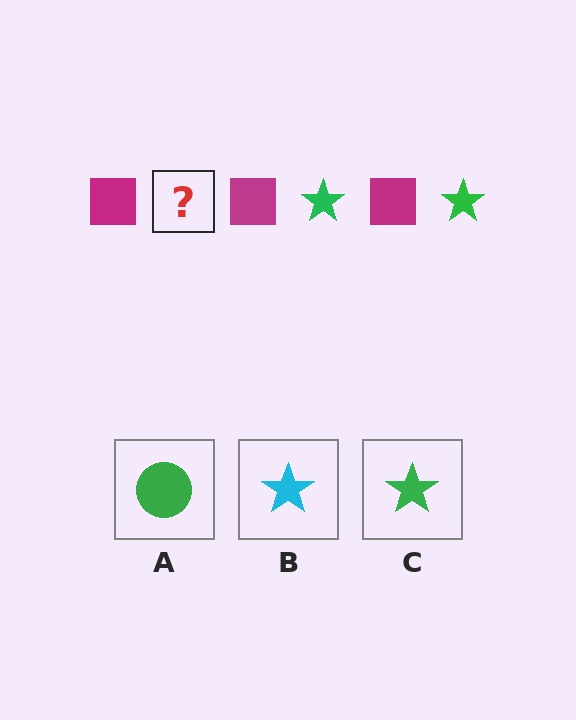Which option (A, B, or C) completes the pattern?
C.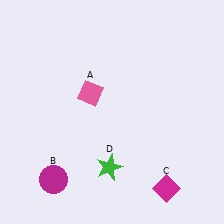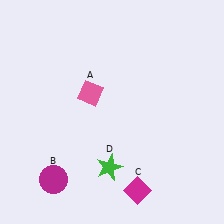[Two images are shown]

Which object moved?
The magenta diamond (C) moved left.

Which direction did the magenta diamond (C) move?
The magenta diamond (C) moved left.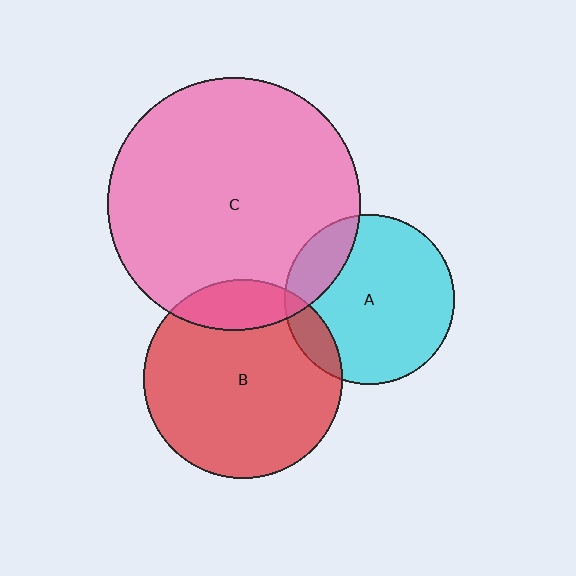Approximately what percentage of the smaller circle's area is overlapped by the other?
Approximately 10%.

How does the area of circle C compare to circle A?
Approximately 2.2 times.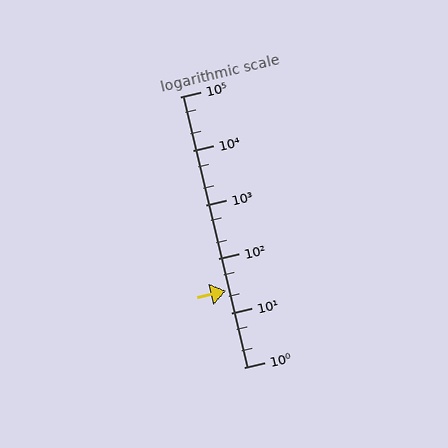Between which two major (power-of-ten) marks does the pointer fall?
The pointer is between 10 and 100.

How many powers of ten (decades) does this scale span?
The scale spans 5 decades, from 1 to 100000.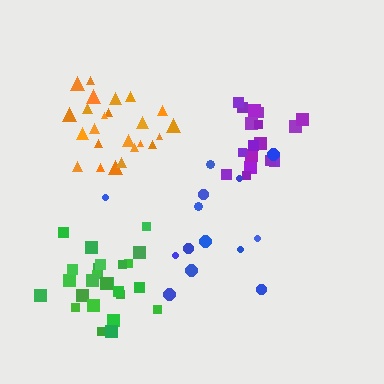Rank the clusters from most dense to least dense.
green, orange, purple, blue.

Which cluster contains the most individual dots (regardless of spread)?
Green (27).